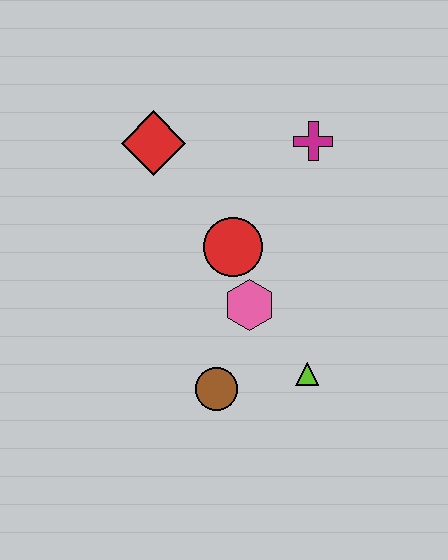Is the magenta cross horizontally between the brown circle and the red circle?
No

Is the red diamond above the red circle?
Yes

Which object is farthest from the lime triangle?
The red diamond is farthest from the lime triangle.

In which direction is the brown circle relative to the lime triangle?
The brown circle is to the left of the lime triangle.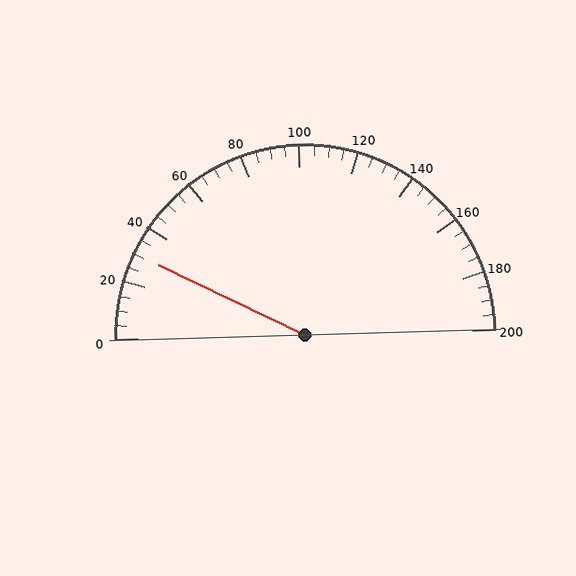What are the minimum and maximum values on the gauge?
The gauge ranges from 0 to 200.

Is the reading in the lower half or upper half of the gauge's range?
The reading is in the lower half of the range (0 to 200).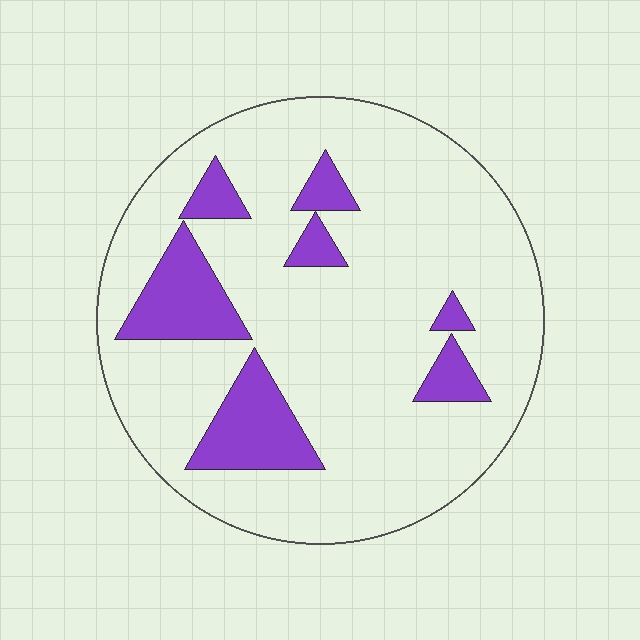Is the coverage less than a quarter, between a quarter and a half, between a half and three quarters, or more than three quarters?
Less than a quarter.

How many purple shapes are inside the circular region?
7.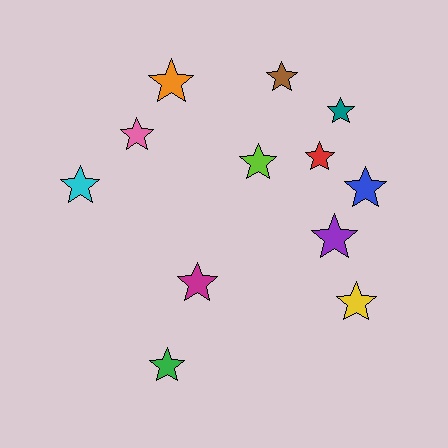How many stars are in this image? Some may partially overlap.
There are 12 stars.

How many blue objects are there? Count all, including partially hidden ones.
There is 1 blue object.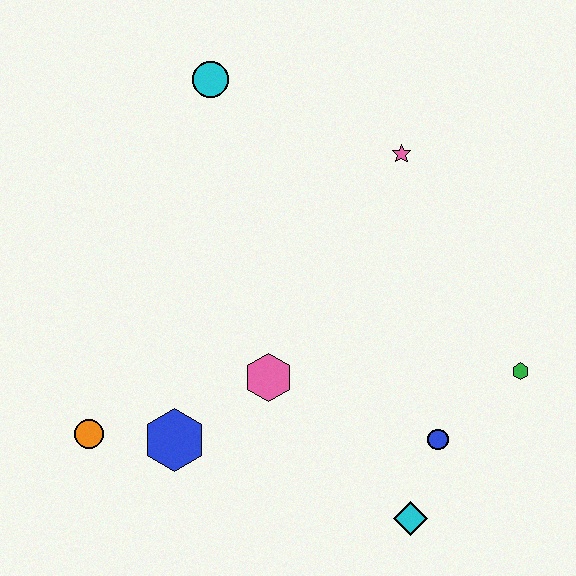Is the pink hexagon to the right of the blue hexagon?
Yes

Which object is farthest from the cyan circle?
The cyan diamond is farthest from the cyan circle.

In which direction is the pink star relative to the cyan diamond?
The pink star is above the cyan diamond.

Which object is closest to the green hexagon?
The blue circle is closest to the green hexagon.